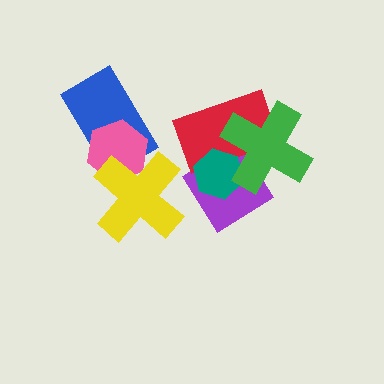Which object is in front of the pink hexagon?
The yellow cross is in front of the pink hexagon.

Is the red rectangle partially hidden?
Yes, it is partially covered by another shape.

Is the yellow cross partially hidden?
No, no other shape covers it.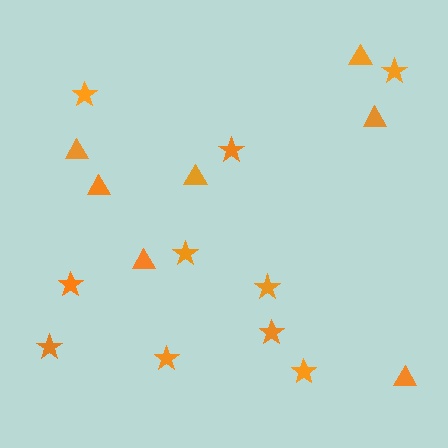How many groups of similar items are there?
There are 2 groups: one group of stars (10) and one group of triangles (7).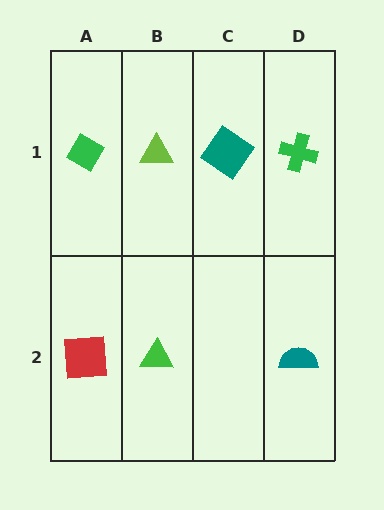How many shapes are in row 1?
4 shapes.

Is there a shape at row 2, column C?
No, that cell is empty.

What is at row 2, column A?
A red square.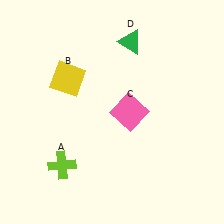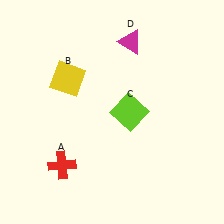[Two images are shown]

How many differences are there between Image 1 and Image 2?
There are 3 differences between the two images.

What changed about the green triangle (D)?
In Image 1, D is green. In Image 2, it changed to magenta.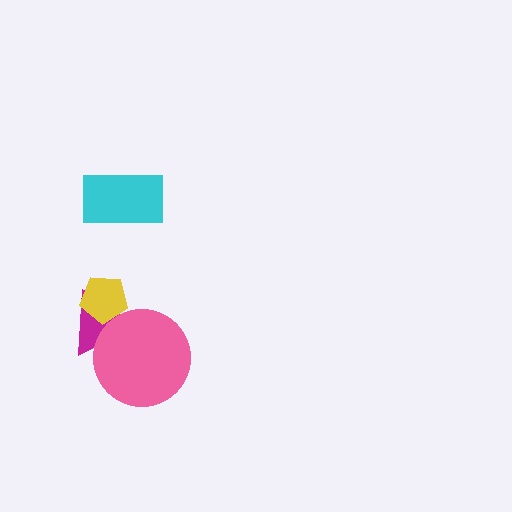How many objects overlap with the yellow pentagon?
1 object overlaps with the yellow pentagon.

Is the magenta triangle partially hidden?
Yes, it is partially covered by another shape.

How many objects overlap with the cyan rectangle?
0 objects overlap with the cyan rectangle.